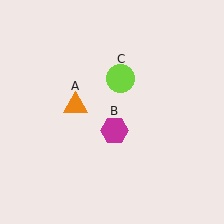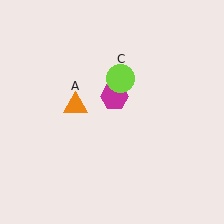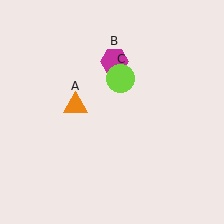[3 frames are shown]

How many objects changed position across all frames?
1 object changed position: magenta hexagon (object B).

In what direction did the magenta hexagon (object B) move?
The magenta hexagon (object B) moved up.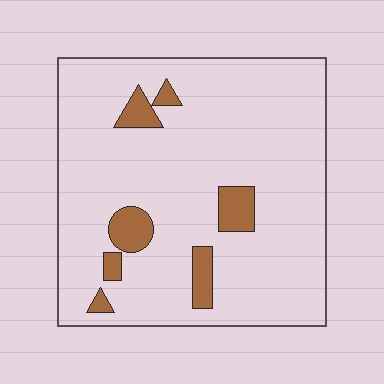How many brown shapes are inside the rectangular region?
7.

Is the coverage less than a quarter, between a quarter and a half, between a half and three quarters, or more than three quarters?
Less than a quarter.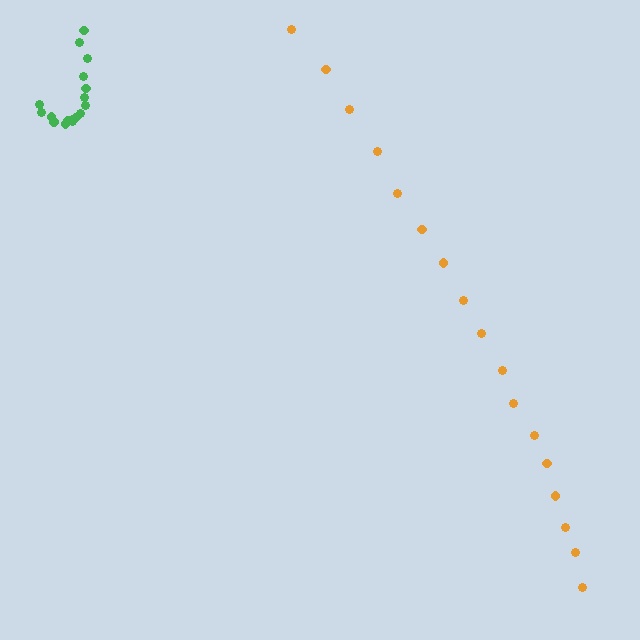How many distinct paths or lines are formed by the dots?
There are 2 distinct paths.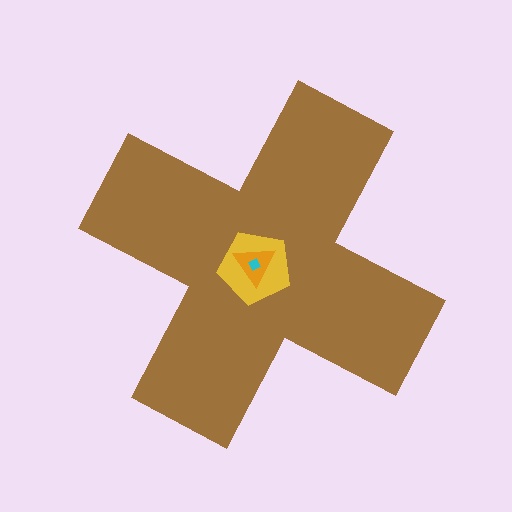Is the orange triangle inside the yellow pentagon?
Yes.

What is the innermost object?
The cyan diamond.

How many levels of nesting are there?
4.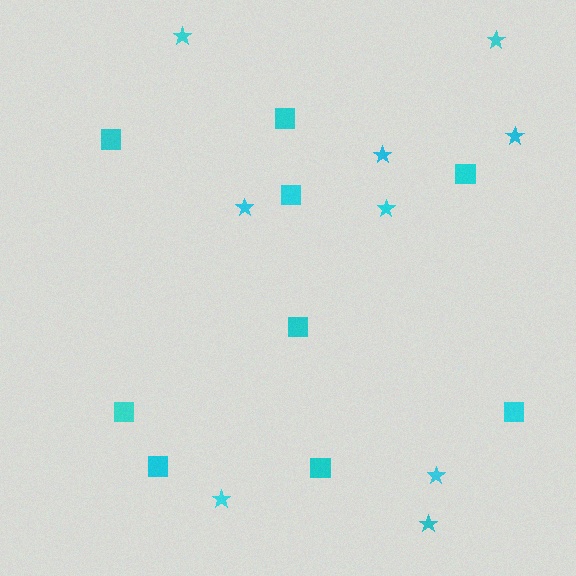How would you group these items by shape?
There are 2 groups: one group of squares (9) and one group of stars (9).